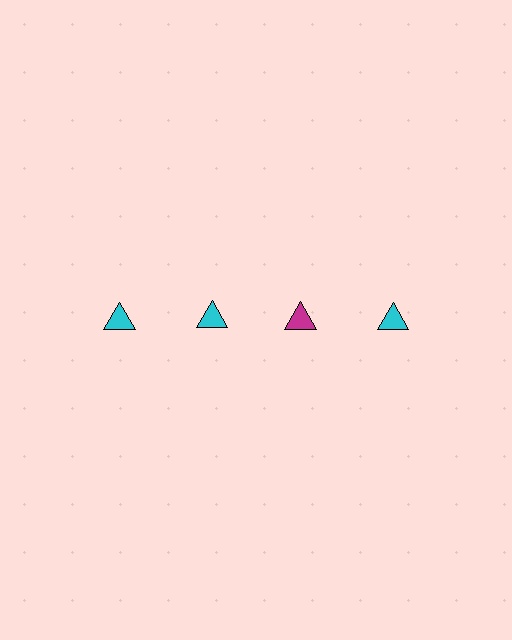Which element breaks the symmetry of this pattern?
The magenta triangle in the top row, center column breaks the symmetry. All other shapes are cyan triangles.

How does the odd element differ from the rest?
It has a different color: magenta instead of cyan.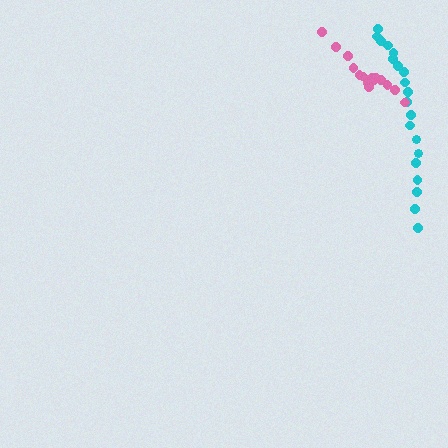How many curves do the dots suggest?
There are 2 distinct paths.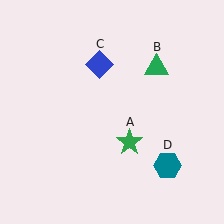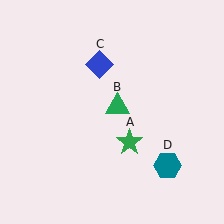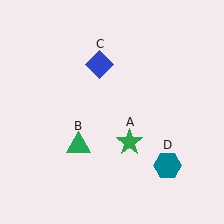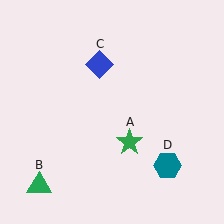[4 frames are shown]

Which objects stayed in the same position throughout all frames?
Green star (object A) and blue diamond (object C) and teal hexagon (object D) remained stationary.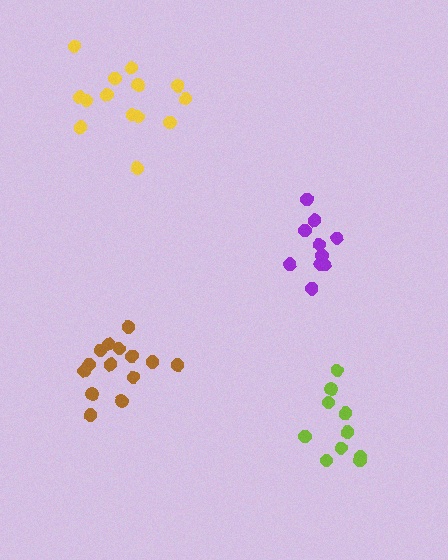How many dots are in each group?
Group 1: 10 dots, Group 2: 14 dots, Group 3: 14 dots, Group 4: 10 dots (48 total).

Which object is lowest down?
The lime cluster is bottommost.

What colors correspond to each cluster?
The clusters are colored: lime, brown, yellow, purple.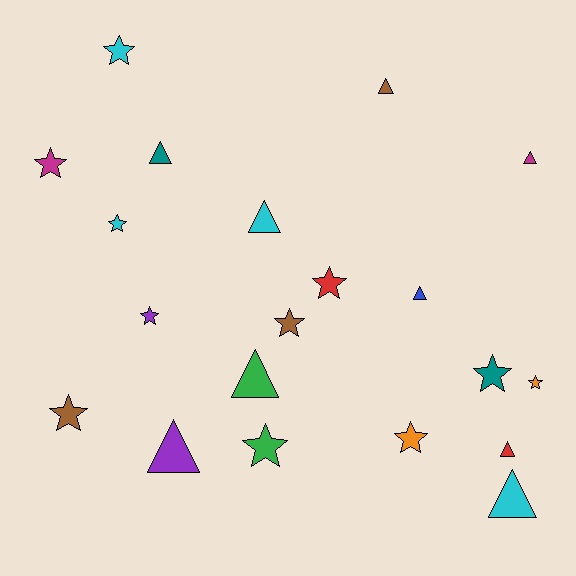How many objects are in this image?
There are 20 objects.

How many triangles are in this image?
There are 9 triangles.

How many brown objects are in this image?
There are 3 brown objects.